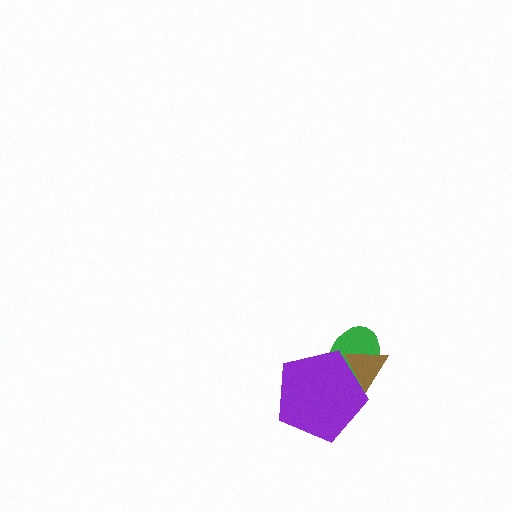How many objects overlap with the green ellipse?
2 objects overlap with the green ellipse.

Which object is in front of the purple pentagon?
The brown triangle is in front of the purple pentagon.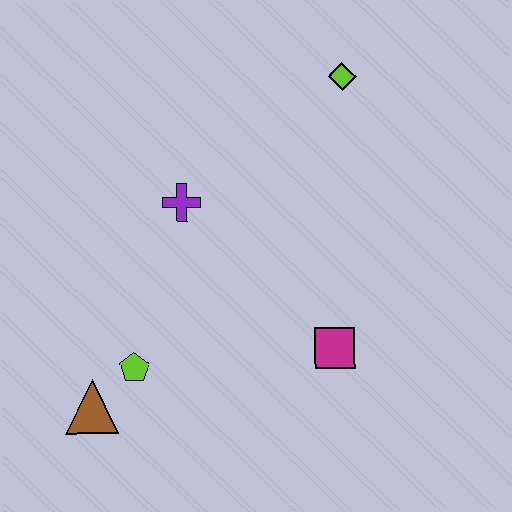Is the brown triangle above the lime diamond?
No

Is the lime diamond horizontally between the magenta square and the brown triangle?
No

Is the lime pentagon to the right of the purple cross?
No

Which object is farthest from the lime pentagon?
The lime diamond is farthest from the lime pentagon.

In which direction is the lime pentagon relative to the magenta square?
The lime pentagon is to the left of the magenta square.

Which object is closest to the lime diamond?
The purple cross is closest to the lime diamond.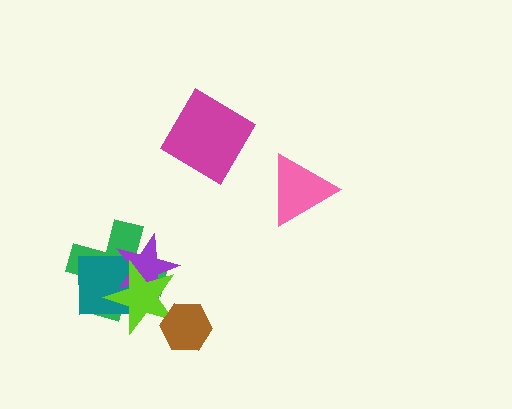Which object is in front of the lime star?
The brown hexagon is in front of the lime star.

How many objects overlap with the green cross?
3 objects overlap with the green cross.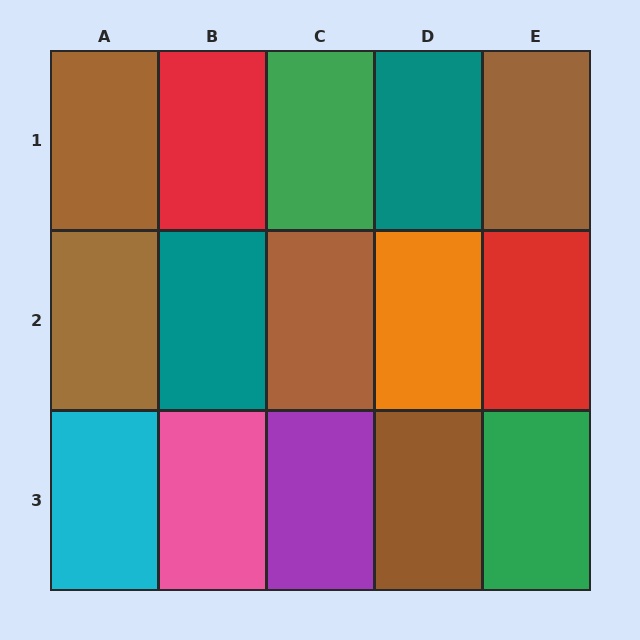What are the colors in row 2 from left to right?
Brown, teal, brown, orange, red.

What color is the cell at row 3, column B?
Pink.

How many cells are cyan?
1 cell is cyan.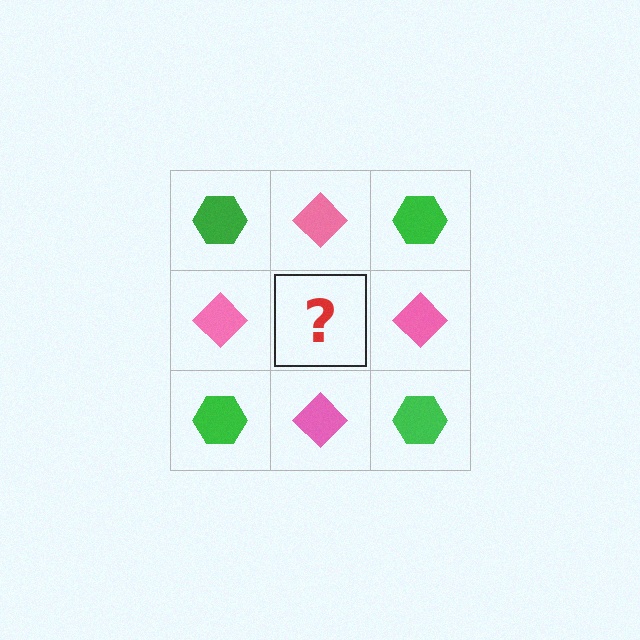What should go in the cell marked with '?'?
The missing cell should contain a green hexagon.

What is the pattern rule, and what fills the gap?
The rule is that it alternates green hexagon and pink diamond in a checkerboard pattern. The gap should be filled with a green hexagon.